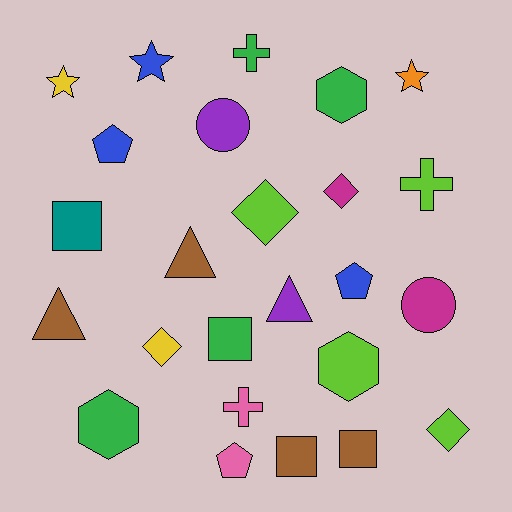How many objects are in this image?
There are 25 objects.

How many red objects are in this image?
There are no red objects.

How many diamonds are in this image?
There are 4 diamonds.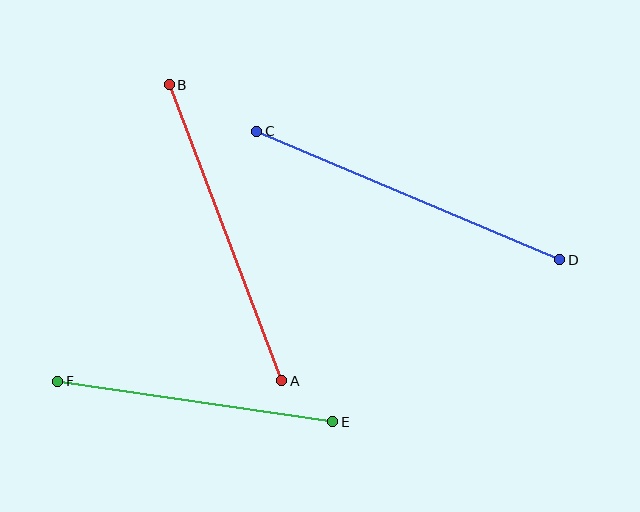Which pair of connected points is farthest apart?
Points C and D are farthest apart.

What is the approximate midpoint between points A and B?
The midpoint is at approximately (226, 233) pixels.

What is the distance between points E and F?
The distance is approximately 278 pixels.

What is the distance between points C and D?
The distance is approximately 329 pixels.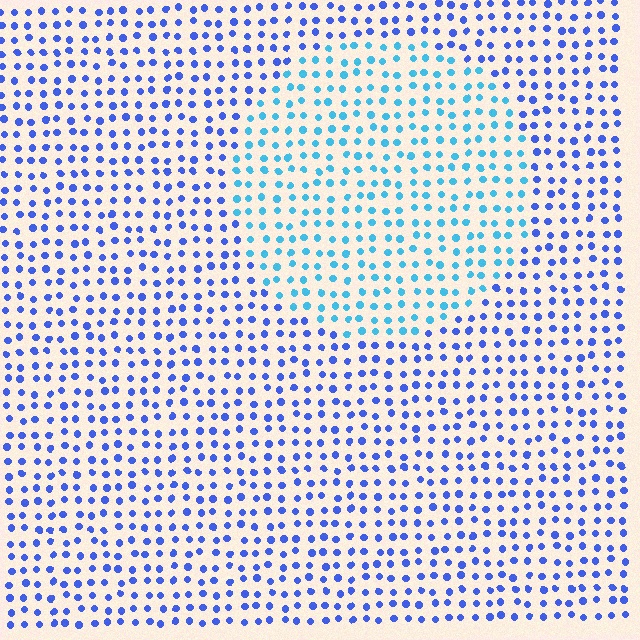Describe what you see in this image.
The image is filled with small blue elements in a uniform arrangement. A circle-shaped region is visible where the elements are tinted to a slightly different hue, forming a subtle color boundary.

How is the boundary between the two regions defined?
The boundary is defined purely by a slight shift in hue (about 35 degrees). Spacing, size, and orientation are identical on both sides.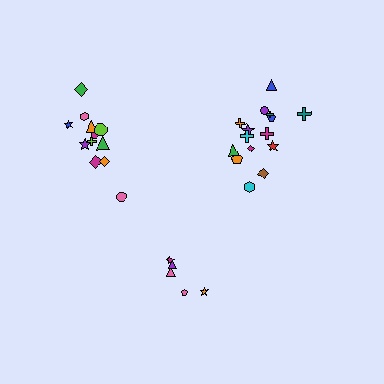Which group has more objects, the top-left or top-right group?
The top-right group.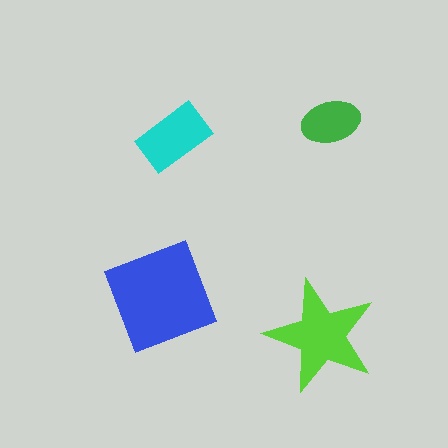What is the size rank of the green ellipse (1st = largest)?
4th.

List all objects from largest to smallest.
The blue diamond, the lime star, the cyan rectangle, the green ellipse.